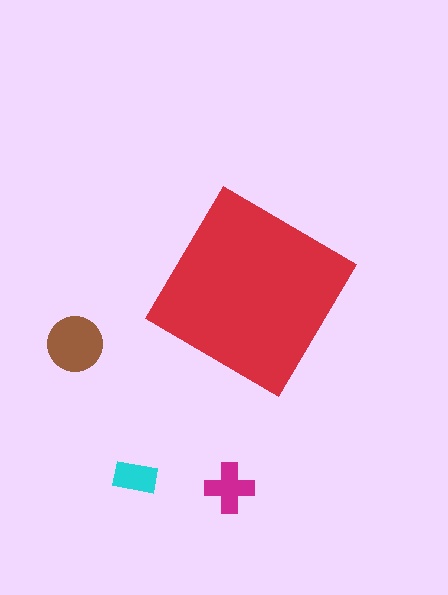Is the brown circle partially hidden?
No, the brown circle is fully visible.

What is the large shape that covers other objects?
A red diamond.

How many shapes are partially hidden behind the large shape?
0 shapes are partially hidden.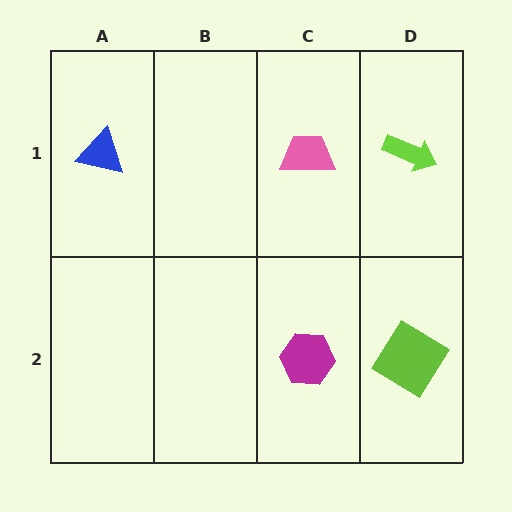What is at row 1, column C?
A pink trapezoid.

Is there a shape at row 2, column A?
No, that cell is empty.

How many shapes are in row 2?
2 shapes.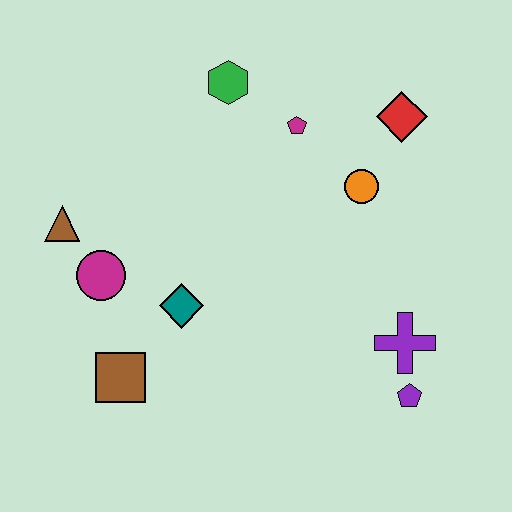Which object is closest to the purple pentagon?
The purple cross is closest to the purple pentagon.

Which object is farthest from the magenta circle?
The red diamond is farthest from the magenta circle.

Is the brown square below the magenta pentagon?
Yes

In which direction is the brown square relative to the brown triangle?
The brown square is below the brown triangle.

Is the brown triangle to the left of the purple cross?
Yes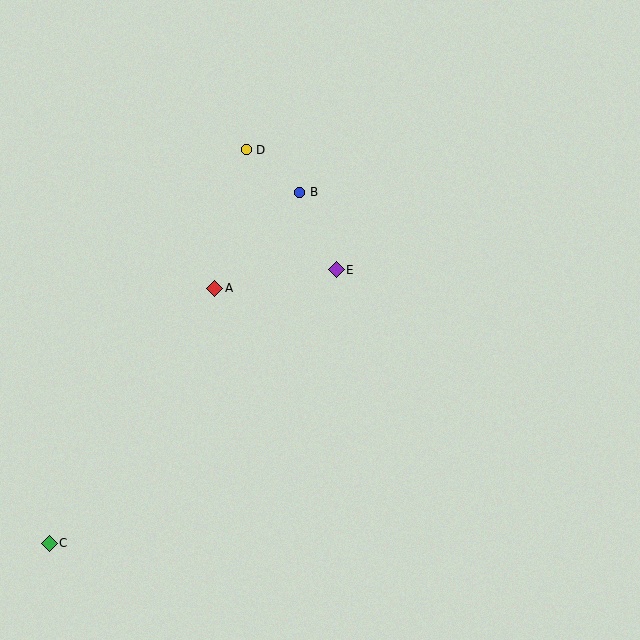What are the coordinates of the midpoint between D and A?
The midpoint between D and A is at (230, 219).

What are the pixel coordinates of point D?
Point D is at (246, 150).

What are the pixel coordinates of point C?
Point C is at (49, 543).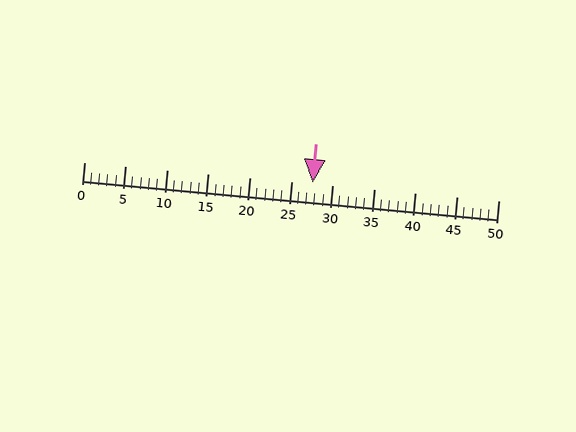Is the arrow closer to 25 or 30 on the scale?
The arrow is closer to 30.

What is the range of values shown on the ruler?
The ruler shows values from 0 to 50.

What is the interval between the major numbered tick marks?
The major tick marks are spaced 5 units apart.